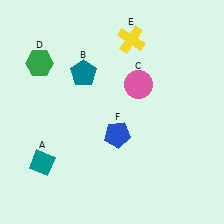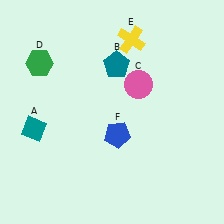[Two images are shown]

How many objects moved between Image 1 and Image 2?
2 objects moved between the two images.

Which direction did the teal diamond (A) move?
The teal diamond (A) moved up.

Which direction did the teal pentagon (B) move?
The teal pentagon (B) moved right.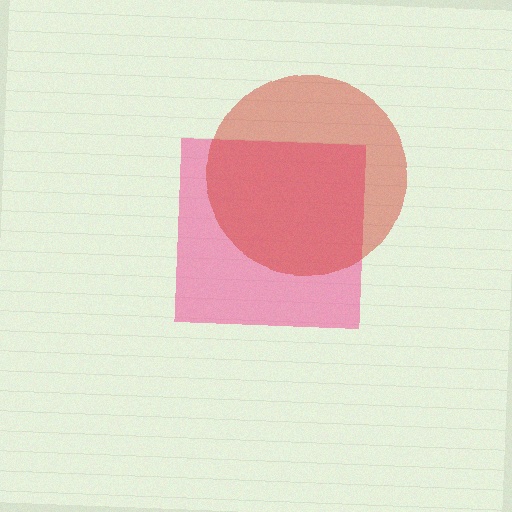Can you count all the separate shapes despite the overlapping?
Yes, there are 2 separate shapes.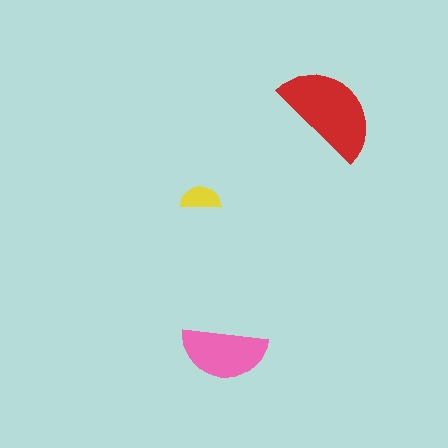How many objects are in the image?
There are 3 objects in the image.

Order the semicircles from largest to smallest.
the red one, the pink one, the yellow one.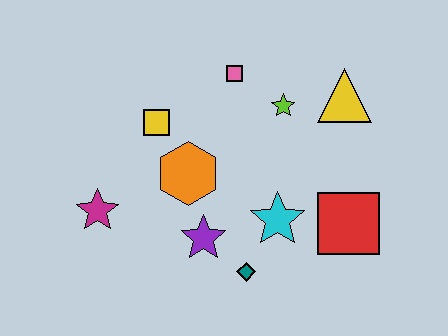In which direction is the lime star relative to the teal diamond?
The lime star is above the teal diamond.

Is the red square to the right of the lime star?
Yes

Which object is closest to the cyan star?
The teal diamond is closest to the cyan star.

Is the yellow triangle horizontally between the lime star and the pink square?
No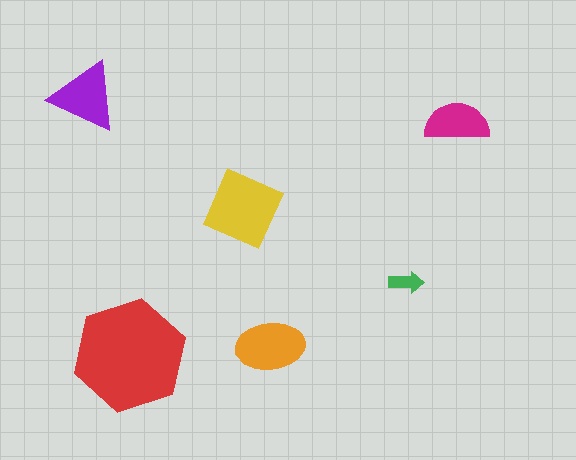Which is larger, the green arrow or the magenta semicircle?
The magenta semicircle.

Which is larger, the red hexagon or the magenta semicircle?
The red hexagon.